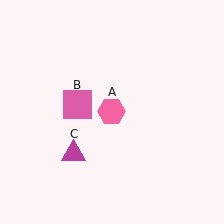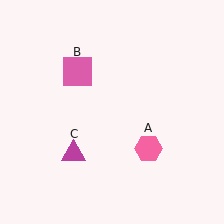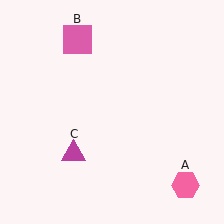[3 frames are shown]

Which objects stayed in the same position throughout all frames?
Magenta triangle (object C) remained stationary.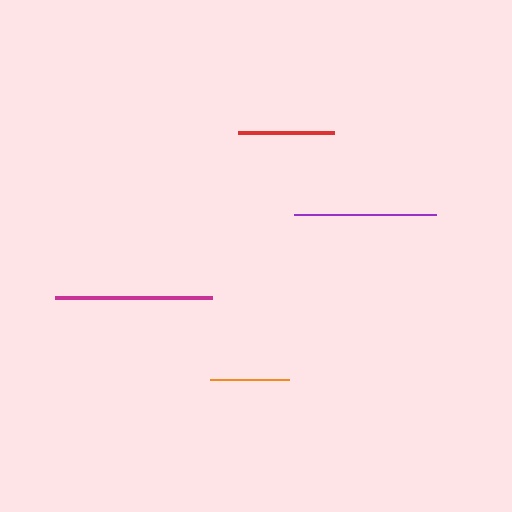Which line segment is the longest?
The magenta line is the longest at approximately 156 pixels.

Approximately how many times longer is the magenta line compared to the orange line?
The magenta line is approximately 2.0 times the length of the orange line.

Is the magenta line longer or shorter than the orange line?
The magenta line is longer than the orange line.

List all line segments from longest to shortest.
From longest to shortest: magenta, purple, red, orange.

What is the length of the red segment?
The red segment is approximately 95 pixels long.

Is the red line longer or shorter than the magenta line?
The magenta line is longer than the red line.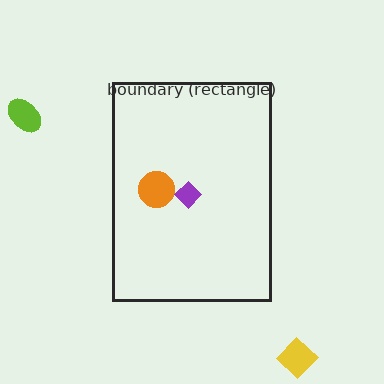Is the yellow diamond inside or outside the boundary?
Outside.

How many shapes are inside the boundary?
2 inside, 2 outside.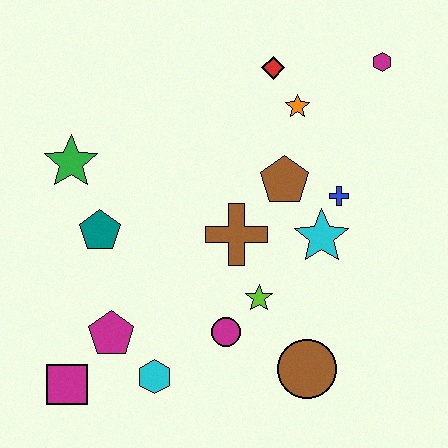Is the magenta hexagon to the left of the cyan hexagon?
No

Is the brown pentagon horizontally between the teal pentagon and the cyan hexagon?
No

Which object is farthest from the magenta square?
The magenta hexagon is farthest from the magenta square.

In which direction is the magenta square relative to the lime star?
The magenta square is to the left of the lime star.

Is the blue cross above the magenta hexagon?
No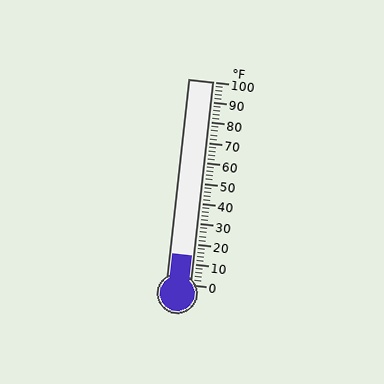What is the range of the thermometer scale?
The thermometer scale ranges from 0°F to 100°F.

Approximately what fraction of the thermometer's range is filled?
The thermometer is filled to approximately 15% of its range.